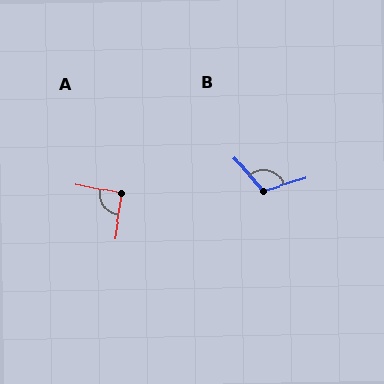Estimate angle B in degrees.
Approximately 114 degrees.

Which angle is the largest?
B, at approximately 114 degrees.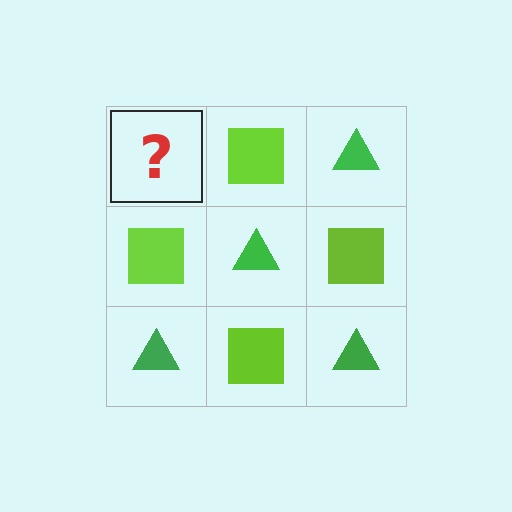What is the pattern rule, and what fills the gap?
The rule is that it alternates green triangle and lime square in a checkerboard pattern. The gap should be filled with a green triangle.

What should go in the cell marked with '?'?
The missing cell should contain a green triangle.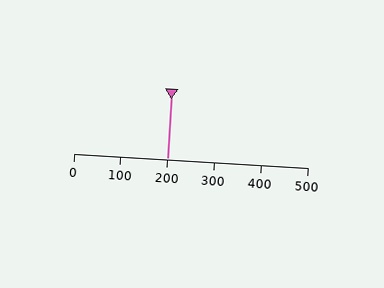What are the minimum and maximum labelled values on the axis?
The axis runs from 0 to 500.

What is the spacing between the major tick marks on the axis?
The major ticks are spaced 100 apart.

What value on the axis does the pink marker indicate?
The marker indicates approximately 200.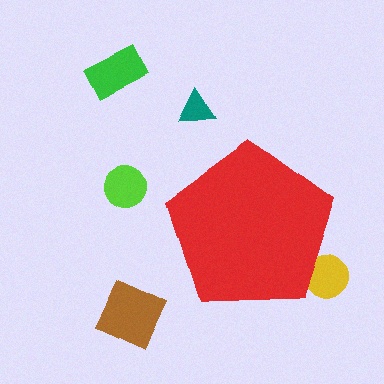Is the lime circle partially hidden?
No, the lime circle is fully visible.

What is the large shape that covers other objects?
A red pentagon.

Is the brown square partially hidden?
No, the brown square is fully visible.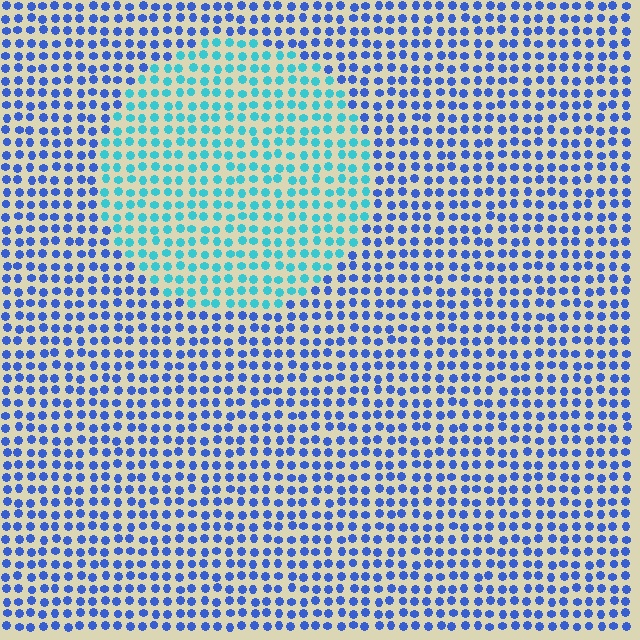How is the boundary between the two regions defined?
The boundary is defined purely by a slight shift in hue (about 42 degrees). Spacing, size, and orientation are identical on both sides.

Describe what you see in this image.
The image is filled with small blue elements in a uniform arrangement. A circle-shaped region is visible where the elements are tinted to a slightly different hue, forming a subtle color boundary.